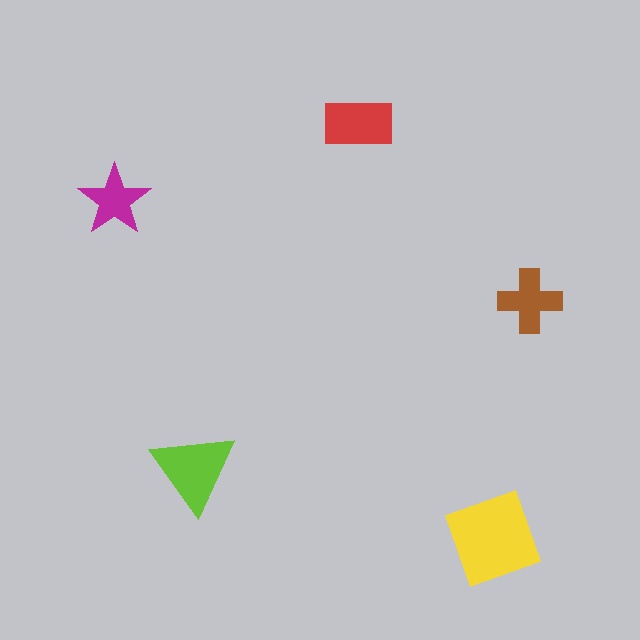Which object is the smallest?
The magenta star.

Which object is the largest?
The yellow diamond.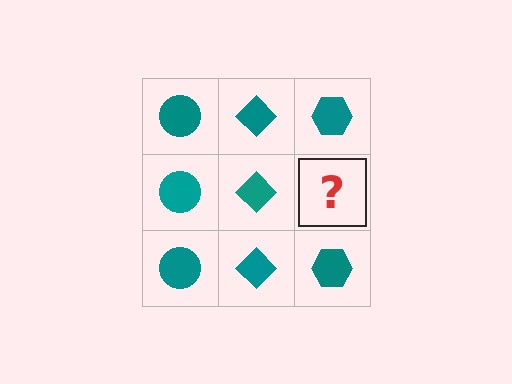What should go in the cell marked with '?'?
The missing cell should contain a teal hexagon.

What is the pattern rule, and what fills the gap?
The rule is that each column has a consistent shape. The gap should be filled with a teal hexagon.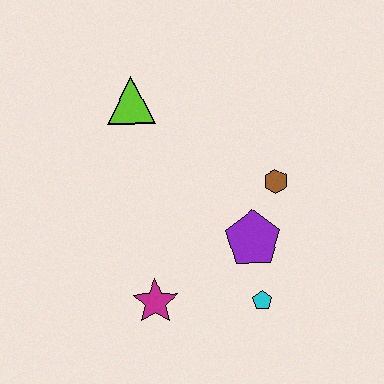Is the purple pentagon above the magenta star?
Yes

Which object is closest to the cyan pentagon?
The purple pentagon is closest to the cyan pentagon.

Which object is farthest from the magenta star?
The lime triangle is farthest from the magenta star.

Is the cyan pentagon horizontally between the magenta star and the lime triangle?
No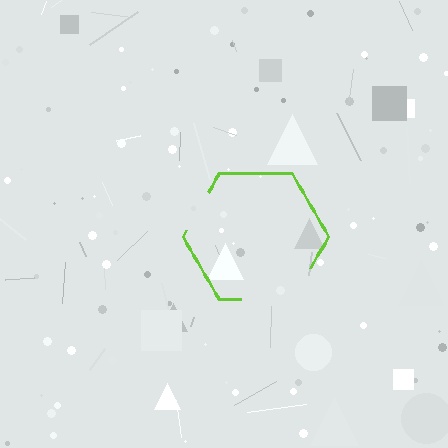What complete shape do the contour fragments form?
The contour fragments form a hexagon.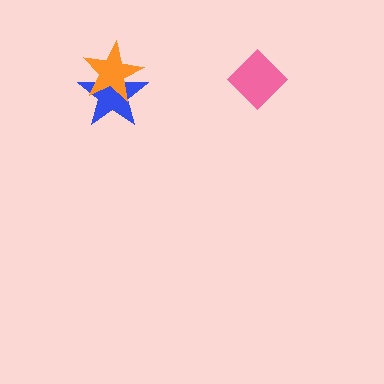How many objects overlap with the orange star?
1 object overlaps with the orange star.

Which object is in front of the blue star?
The orange star is in front of the blue star.